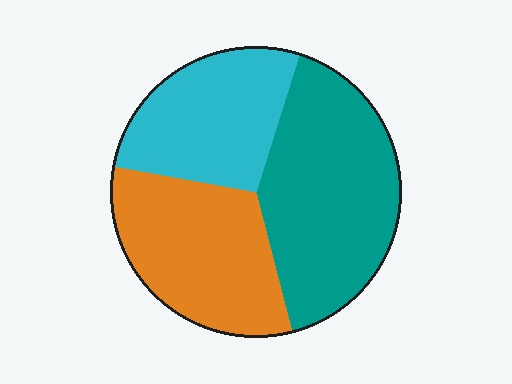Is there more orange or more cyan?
Orange.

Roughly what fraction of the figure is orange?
Orange covers around 30% of the figure.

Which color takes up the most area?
Teal, at roughly 40%.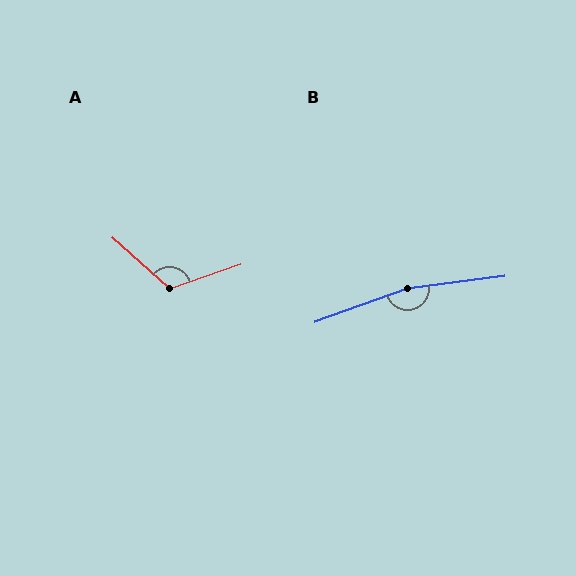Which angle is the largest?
B, at approximately 167 degrees.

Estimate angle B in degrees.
Approximately 167 degrees.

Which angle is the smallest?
A, at approximately 120 degrees.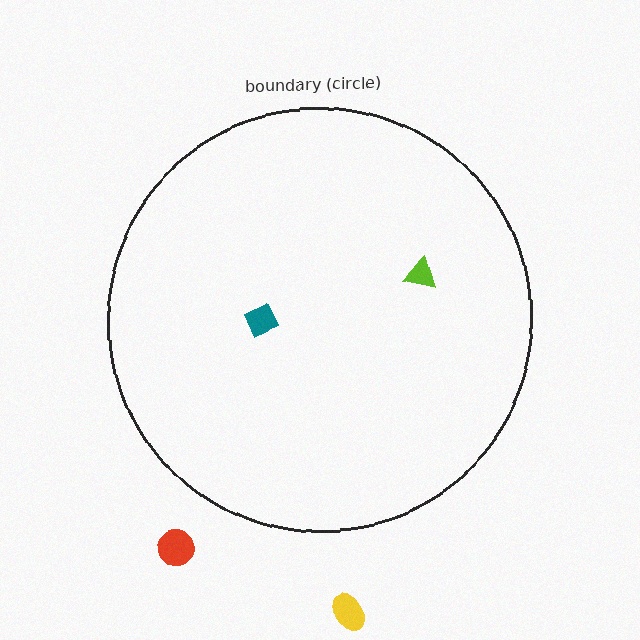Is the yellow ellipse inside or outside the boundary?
Outside.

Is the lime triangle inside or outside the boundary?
Inside.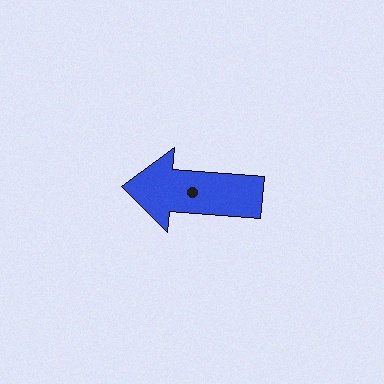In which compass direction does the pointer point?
West.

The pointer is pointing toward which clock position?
Roughly 9 o'clock.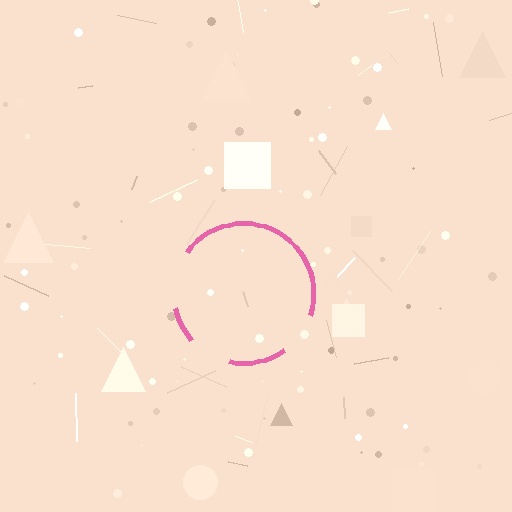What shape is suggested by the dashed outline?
The dashed outline suggests a circle.